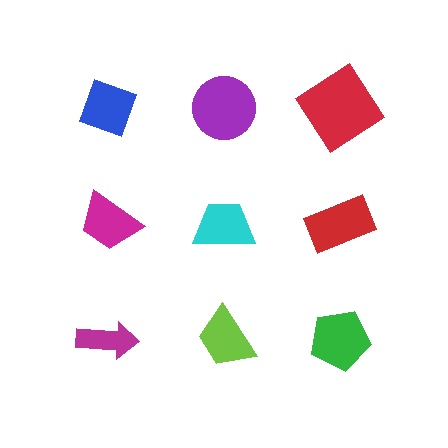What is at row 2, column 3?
A red rectangle.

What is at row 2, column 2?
A cyan trapezoid.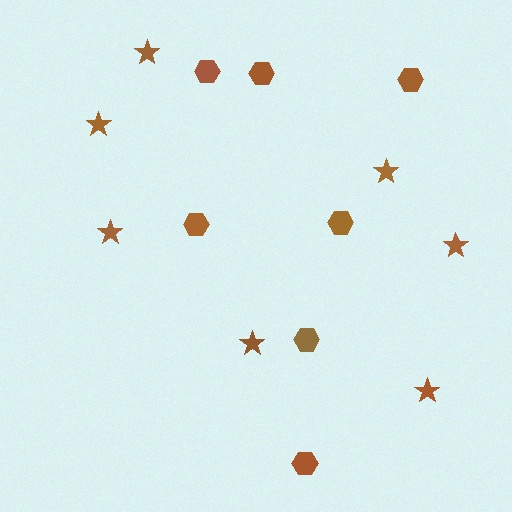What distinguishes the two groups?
There are 2 groups: one group of hexagons (7) and one group of stars (7).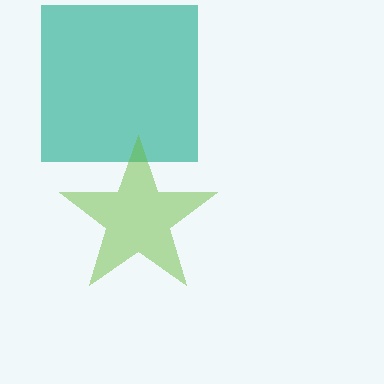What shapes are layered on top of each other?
The layered shapes are: a teal square, a lime star.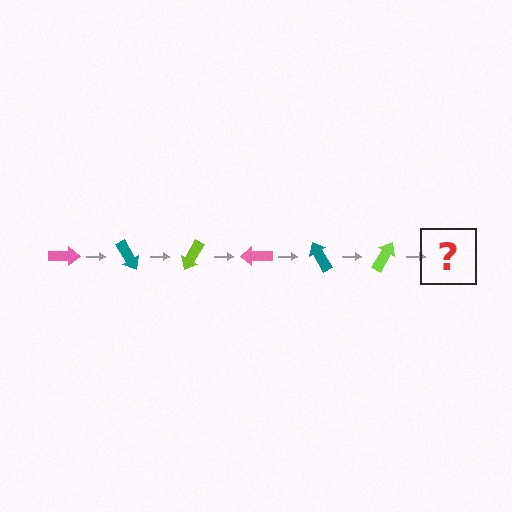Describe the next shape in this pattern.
It should be a pink arrow, rotated 360 degrees from the start.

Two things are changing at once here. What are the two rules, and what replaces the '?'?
The two rules are that it rotates 60 degrees each step and the color cycles through pink, teal, and lime. The '?' should be a pink arrow, rotated 360 degrees from the start.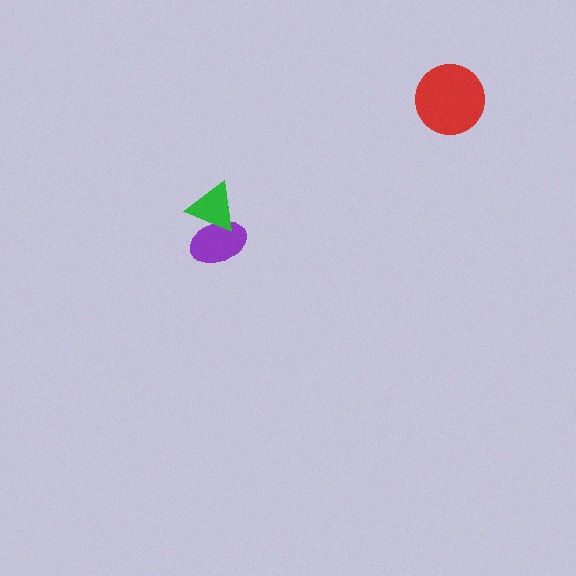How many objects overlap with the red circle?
0 objects overlap with the red circle.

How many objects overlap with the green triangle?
1 object overlaps with the green triangle.